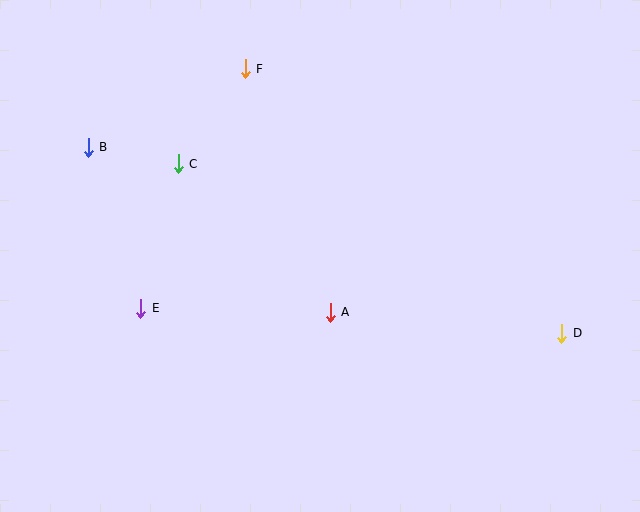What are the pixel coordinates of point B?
Point B is at (88, 147).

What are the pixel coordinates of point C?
Point C is at (178, 164).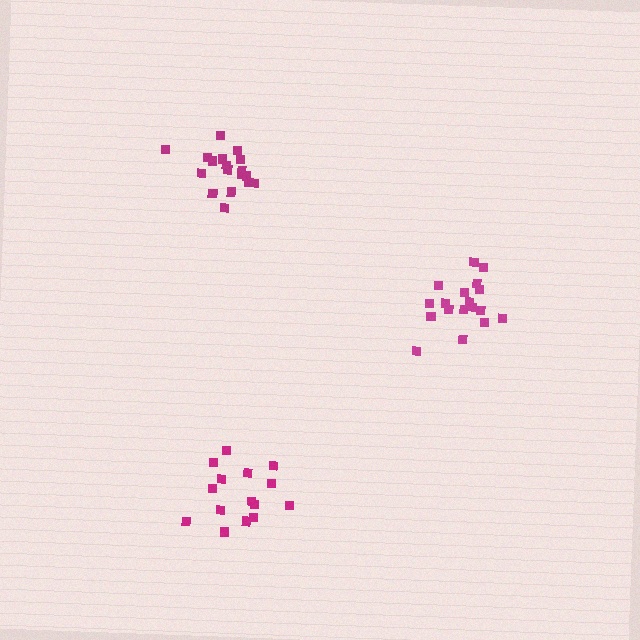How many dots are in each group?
Group 1: 15 dots, Group 2: 18 dots, Group 3: 18 dots (51 total).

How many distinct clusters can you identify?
There are 3 distinct clusters.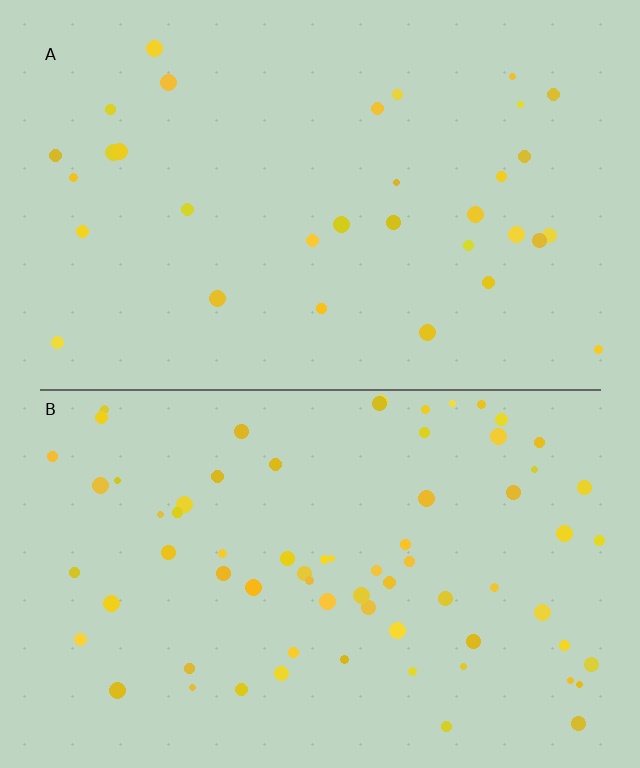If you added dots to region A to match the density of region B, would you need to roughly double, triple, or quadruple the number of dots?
Approximately double.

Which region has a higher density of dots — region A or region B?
B (the bottom).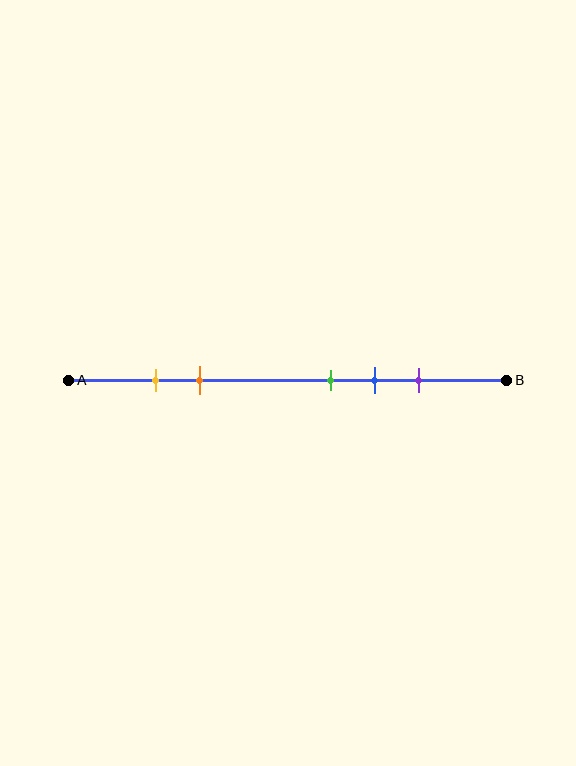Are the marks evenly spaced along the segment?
No, the marks are not evenly spaced.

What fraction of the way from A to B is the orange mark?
The orange mark is approximately 30% (0.3) of the way from A to B.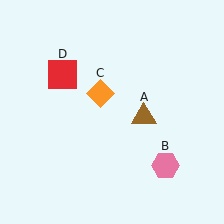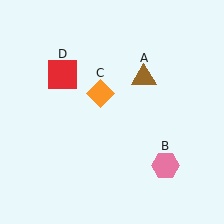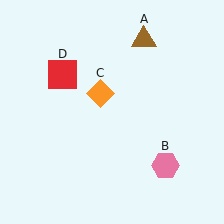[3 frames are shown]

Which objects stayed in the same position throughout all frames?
Pink hexagon (object B) and orange diamond (object C) and red square (object D) remained stationary.